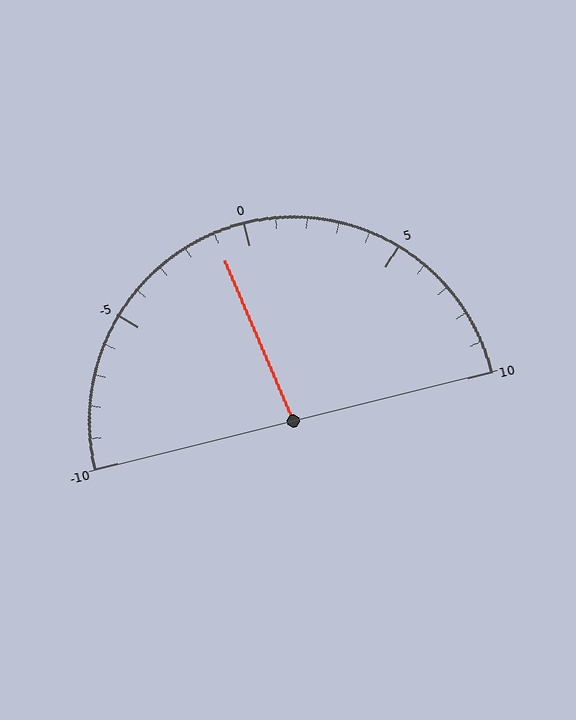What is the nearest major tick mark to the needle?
The nearest major tick mark is 0.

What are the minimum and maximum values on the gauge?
The gauge ranges from -10 to 10.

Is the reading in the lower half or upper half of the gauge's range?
The reading is in the lower half of the range (-10 to 10).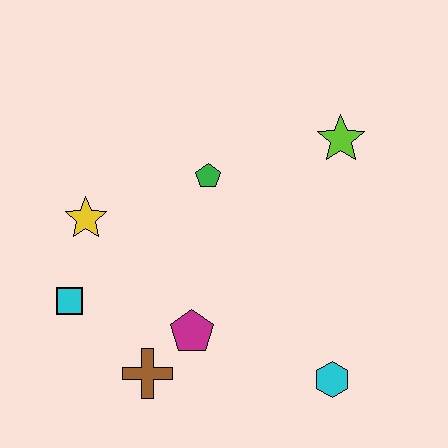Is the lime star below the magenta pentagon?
No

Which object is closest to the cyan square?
The yellow star is closest to the cyan square.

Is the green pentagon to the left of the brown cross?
No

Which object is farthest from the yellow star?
The cyan hexagon is farthest from the yellow star.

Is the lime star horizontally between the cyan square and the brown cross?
No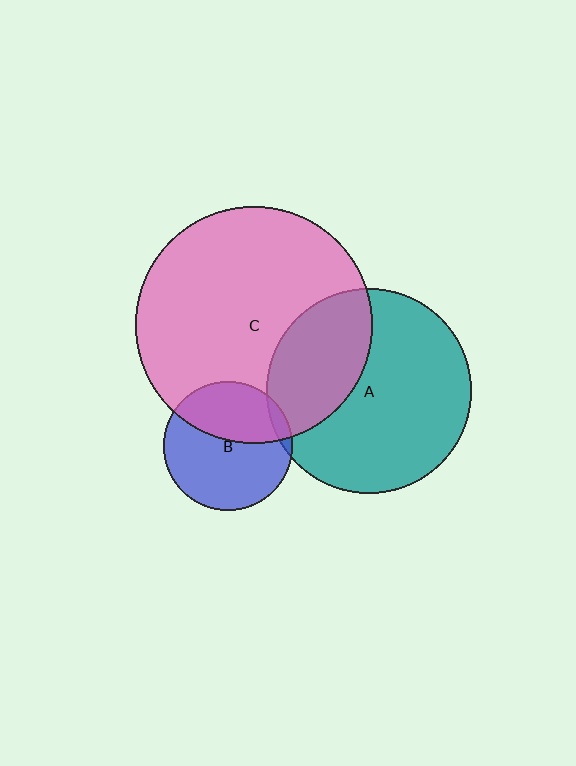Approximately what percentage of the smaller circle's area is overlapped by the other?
Approximately 40%.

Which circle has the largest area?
Circle C (pink).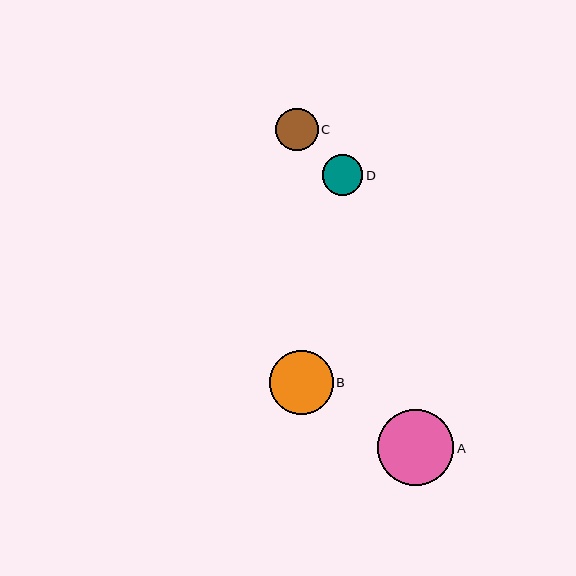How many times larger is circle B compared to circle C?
Circle B is approximately 1.5 times the size of circle C.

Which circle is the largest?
Circle A is the largest with a size of approximately 76 pixels.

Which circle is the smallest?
Circle D is the smallest with a size of approximately 40 pixels.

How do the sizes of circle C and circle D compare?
Circle C and circle D are approximately the same size.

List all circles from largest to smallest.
From largest to smallest: A, B, C, D.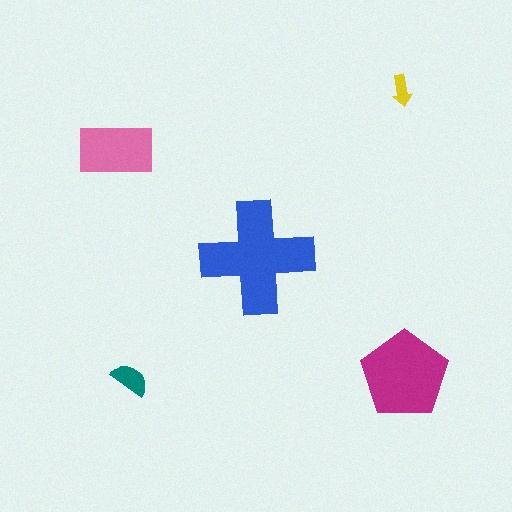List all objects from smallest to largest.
The yellow arrow, the teal semicircle, the pink rectangle, the magenta pentagon, the blue cross.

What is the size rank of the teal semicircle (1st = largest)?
4th.